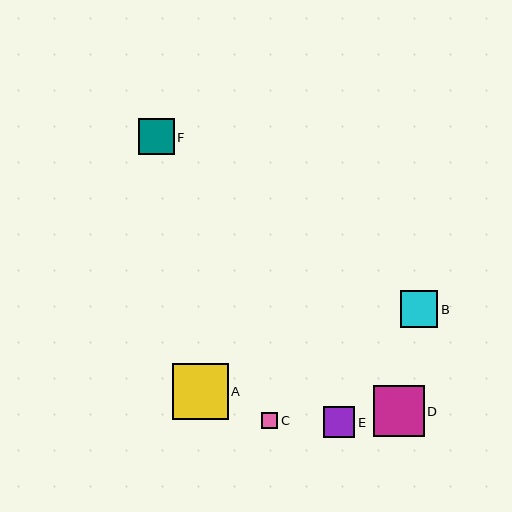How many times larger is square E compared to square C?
Square E is approximately 2.0 times the size of square C.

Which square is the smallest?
Square C is the smallest with a size of approximately 16 pixels.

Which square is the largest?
Square A is the largest with a size of approximately 56 pixels.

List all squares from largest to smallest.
From largest to smallest: A, D, B, F, E, C.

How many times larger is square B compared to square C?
Square B is approximately 2.3 times the size of square C.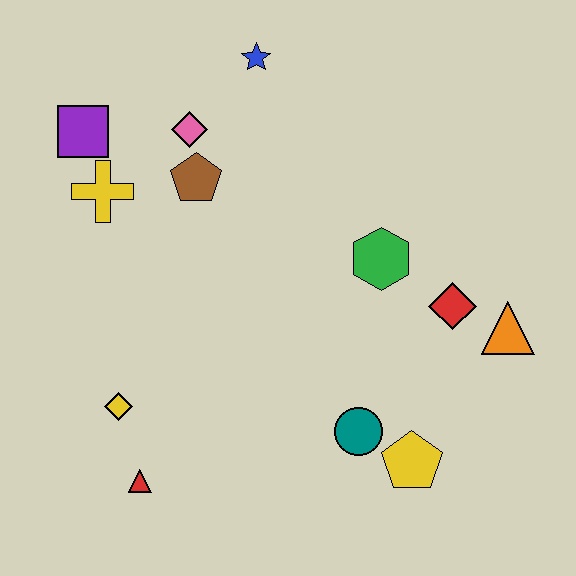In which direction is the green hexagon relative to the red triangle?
The green hexagon is to the right of the red triangle.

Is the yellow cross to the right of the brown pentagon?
No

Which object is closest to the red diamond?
The orange triangle is closest to the red diamond.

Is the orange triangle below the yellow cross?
Yes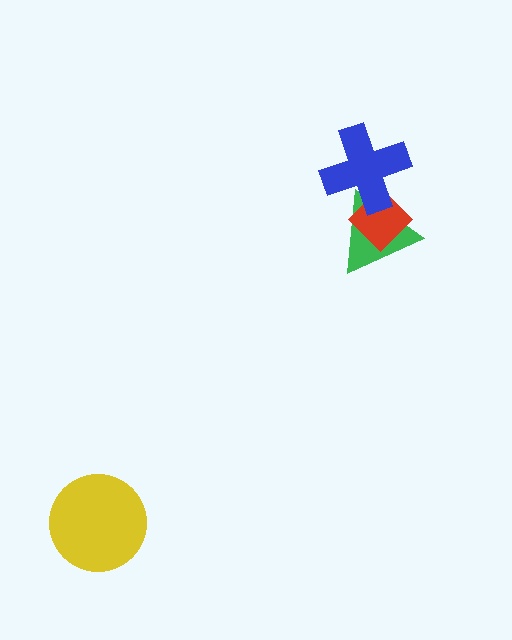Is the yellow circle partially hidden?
No, no other shape covers it.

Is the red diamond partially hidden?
Yes, it is partially covered by another shape.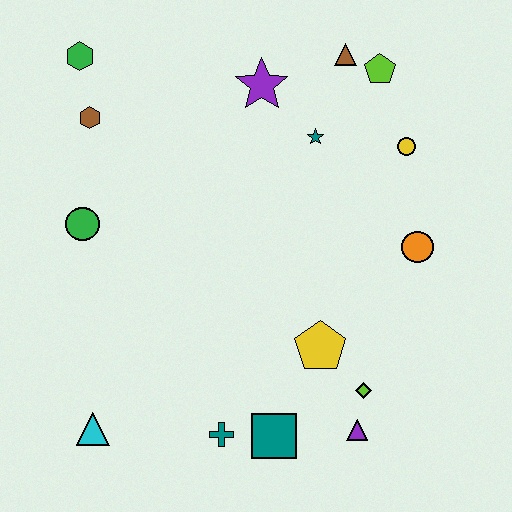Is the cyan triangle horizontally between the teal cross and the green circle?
Yes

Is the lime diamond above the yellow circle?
No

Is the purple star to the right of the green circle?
Yes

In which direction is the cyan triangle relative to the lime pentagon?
The cyan triangle is below the lime pentagon.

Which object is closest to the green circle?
The brown hexagon is closest to the green circle.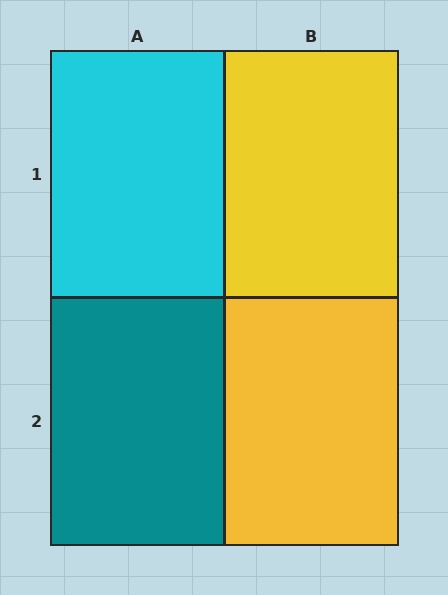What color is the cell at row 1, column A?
Cyan.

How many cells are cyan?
1 cell is cyan.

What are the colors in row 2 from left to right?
Teal, yellow.